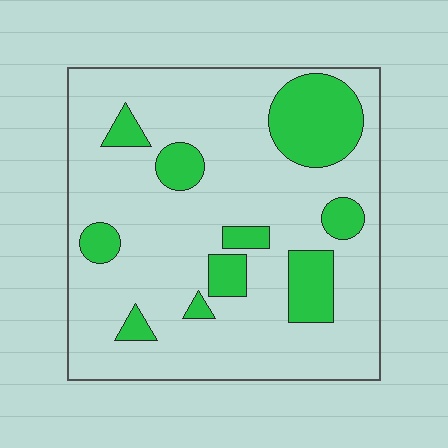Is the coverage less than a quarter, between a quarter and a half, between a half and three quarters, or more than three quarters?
Less than a quarter.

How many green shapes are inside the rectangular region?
10.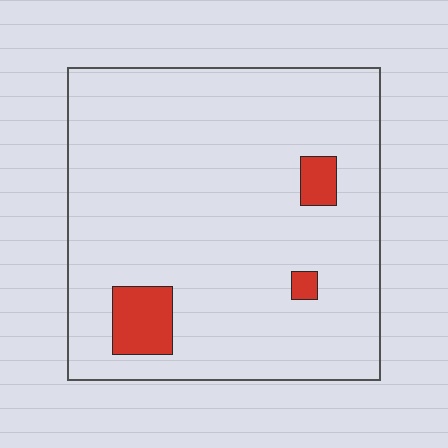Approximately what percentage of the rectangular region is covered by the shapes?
Approximately 5%.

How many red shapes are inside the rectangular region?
3.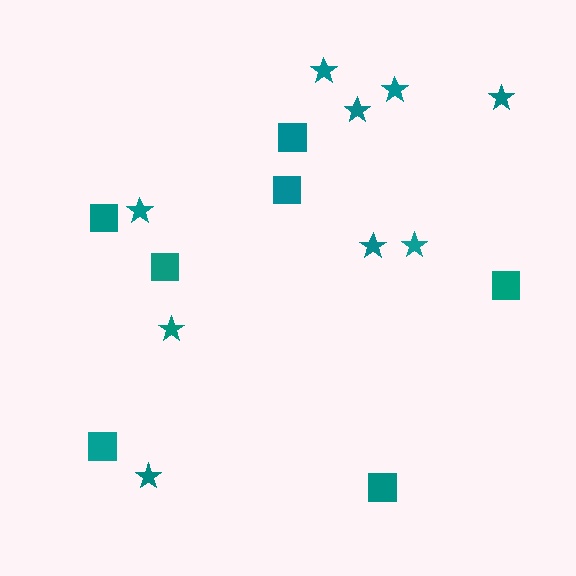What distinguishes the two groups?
There are 2 groups: one group of stars (9) and one group of squares (7).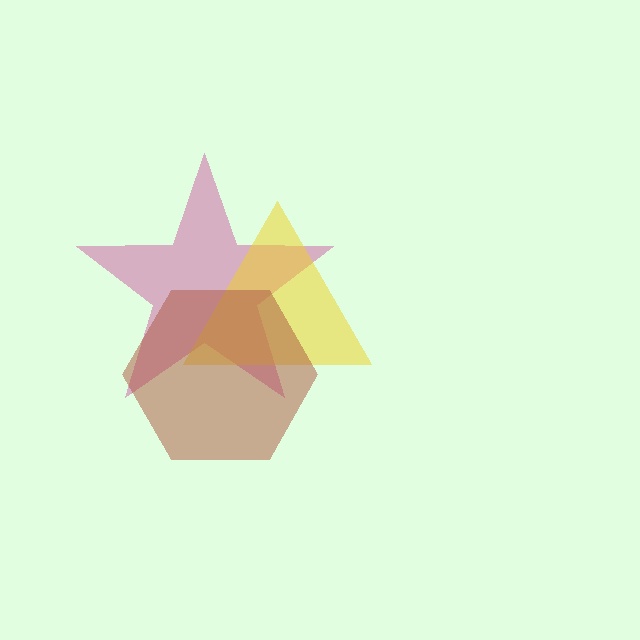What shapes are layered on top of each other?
The layered shapes are: a magenta star, a yellow triangle, a brown hexagon.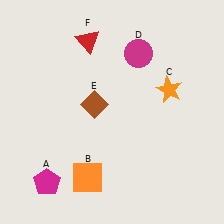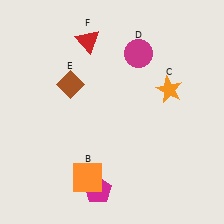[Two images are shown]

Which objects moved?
The objects that moved are: the magenta pentagon (A), the brown diamond (E).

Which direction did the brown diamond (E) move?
The brown diamond (E) moved left.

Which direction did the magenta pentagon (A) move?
The magenta pentagon (A) moved right.